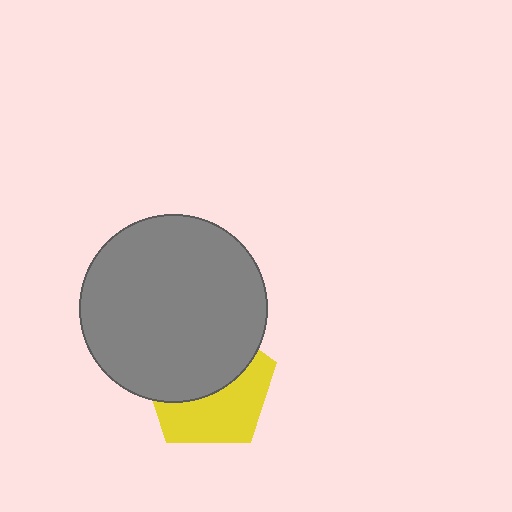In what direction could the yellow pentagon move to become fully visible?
The yellow pentagon could move down. That would shift it out from behind the gray circle entirely.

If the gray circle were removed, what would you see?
You would see the complete yellow pentagon.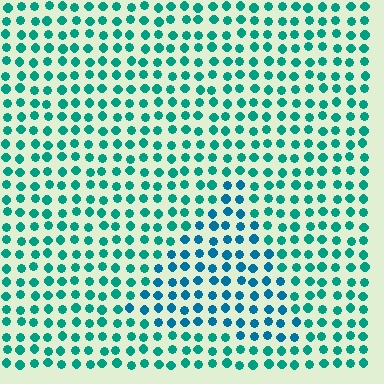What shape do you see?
I see a triangle.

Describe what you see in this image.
The image is filled with small teal elements in a uniform arrangement. A triangle-shaped region is visible where the elements are tinted to a slightly different hue, forming a subtle color boundary.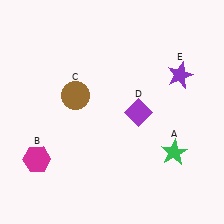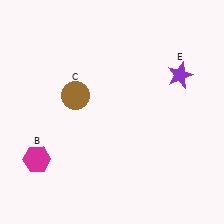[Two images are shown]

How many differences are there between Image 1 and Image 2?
There are 2 differences between the two images.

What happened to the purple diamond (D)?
The purple diamond (D) was removed in Image 2. It was in the bottom-right area of Image 1.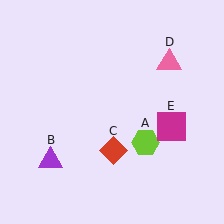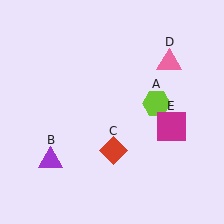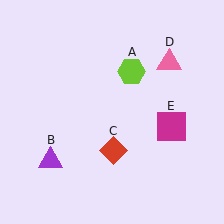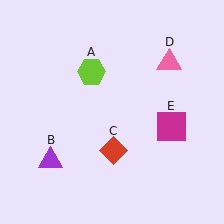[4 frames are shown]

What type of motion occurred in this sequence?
The lime hexagon (object A) rotated counterclockwise around the center of the scene.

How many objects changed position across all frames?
1 object changed position: lime hexagon (object A).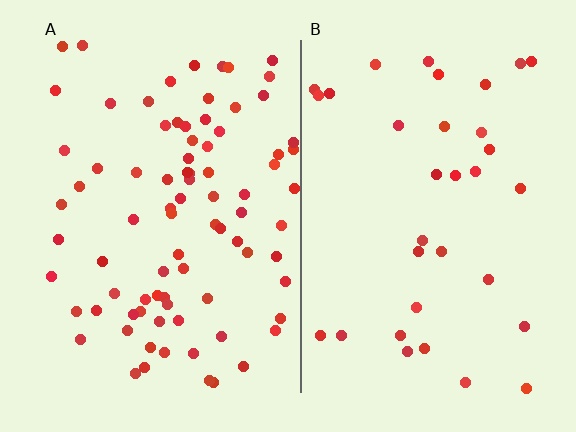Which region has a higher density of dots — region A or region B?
A (the left).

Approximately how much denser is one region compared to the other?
Approximately 2.5× — region A over region B.